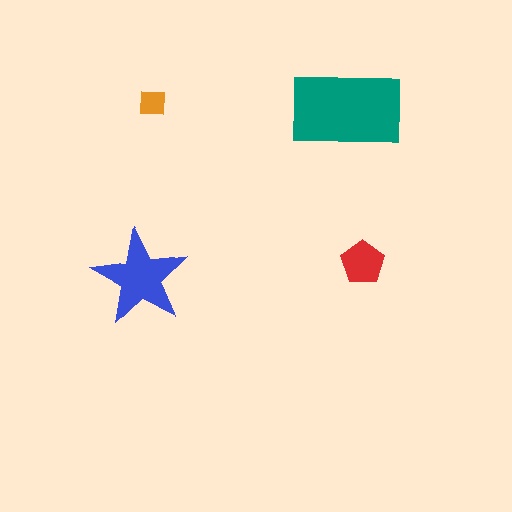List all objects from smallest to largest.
The orange square, the red pentagon, the blue star, the teal rectangle.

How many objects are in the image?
There are 4 objects in the image.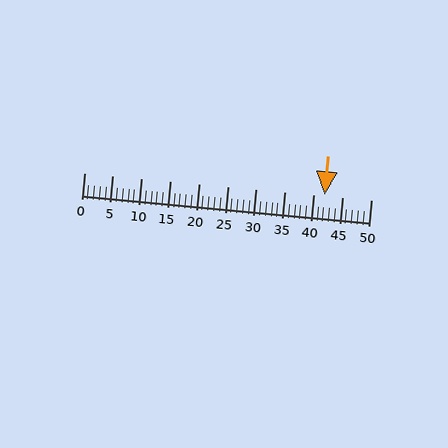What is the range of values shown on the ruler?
The ruler shows values from 0 to 50.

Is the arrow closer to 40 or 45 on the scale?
The arrow is closer to 40.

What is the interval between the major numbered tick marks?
The major tick marks are spaced 5 units apart.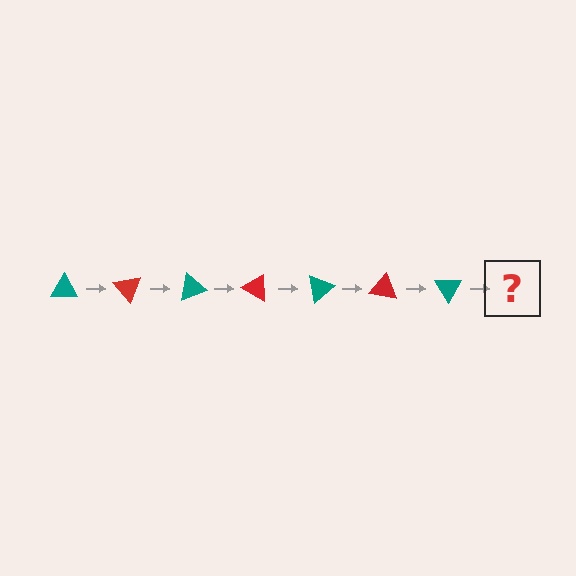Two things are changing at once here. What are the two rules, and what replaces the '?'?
The two rules are that it rotates 50 degrees each step and the color cycles through teal and red. The '?' should be a red triangle, rotated 350 degrees from the start.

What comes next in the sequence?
The next element should be a red triangle, rotated 350 degrees from the start.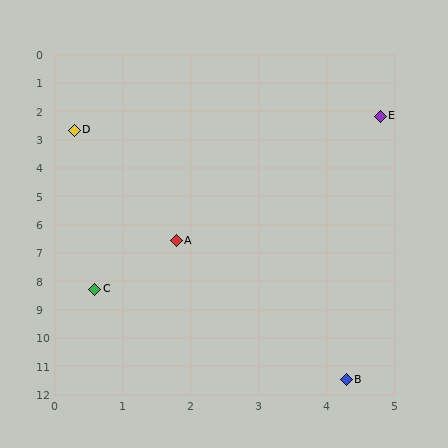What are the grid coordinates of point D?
Point D is at approximately (0.3, 2.7).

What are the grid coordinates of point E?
Point E is at approximately (4.8, 2.2).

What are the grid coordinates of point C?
Point C is at approximately (0.6, 8.3).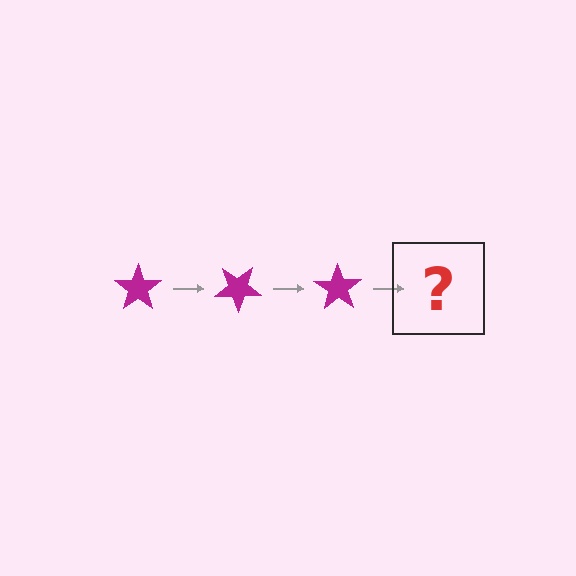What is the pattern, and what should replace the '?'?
The pattern is that the star rotates 35 degrees each step. The '?' should be a magenta star rotated 105 degrees.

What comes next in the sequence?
The next element should be a magenta star rotated 105 degrees.